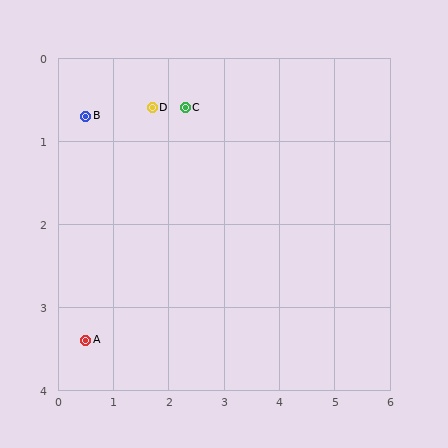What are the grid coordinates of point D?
Point D is at approximately (1.7, 0.6).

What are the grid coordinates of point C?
Point C is at approximately (2.3, 0.6).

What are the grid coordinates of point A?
Point A is at approximately (0.5, 3.4).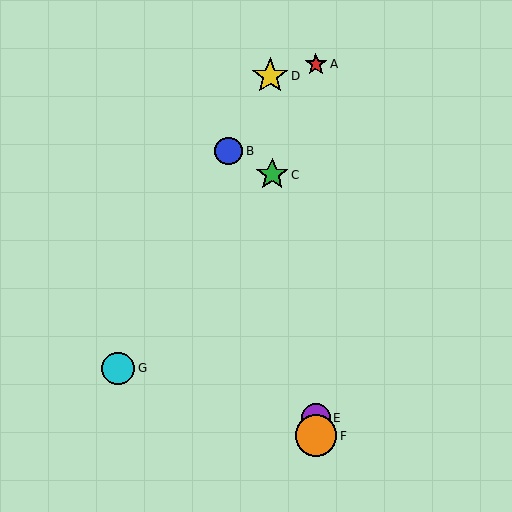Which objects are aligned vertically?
Objects A, E, F are aligned vertically.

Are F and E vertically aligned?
Yes, both are at x≈316.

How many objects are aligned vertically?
3 objects (A, E, F) are aligned vertically.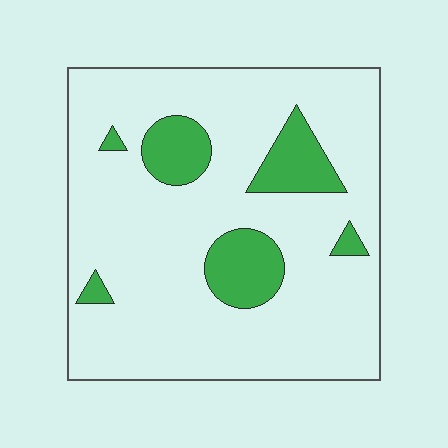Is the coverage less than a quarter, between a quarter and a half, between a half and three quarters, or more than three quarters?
Less than a quarter.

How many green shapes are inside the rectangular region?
6.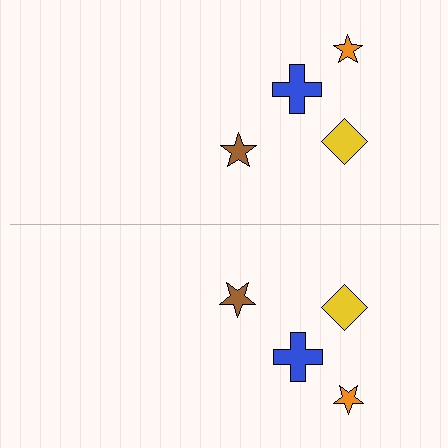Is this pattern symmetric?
Yes, this pattern has bilateral (reflection) symmetry.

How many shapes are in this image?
There are 8 shapes in this image.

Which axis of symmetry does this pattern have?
The pattern has a horizontal axis of symmetry running through the center of the image.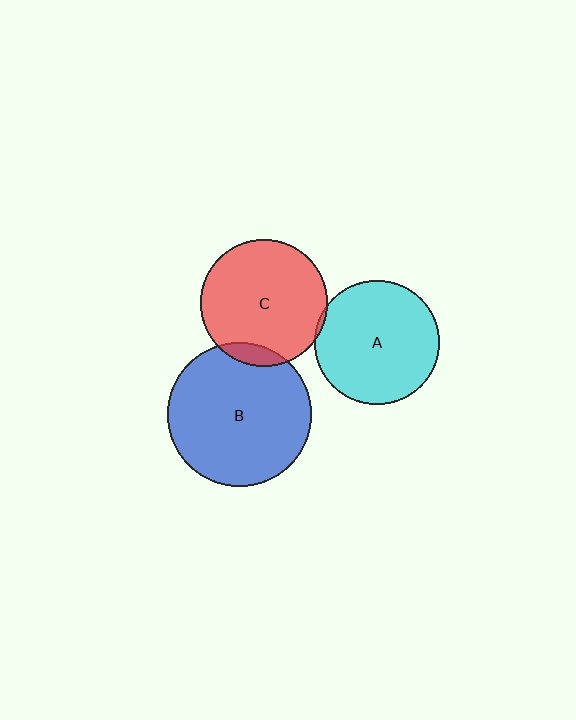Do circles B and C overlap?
Yes.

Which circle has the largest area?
Circle B (blue).